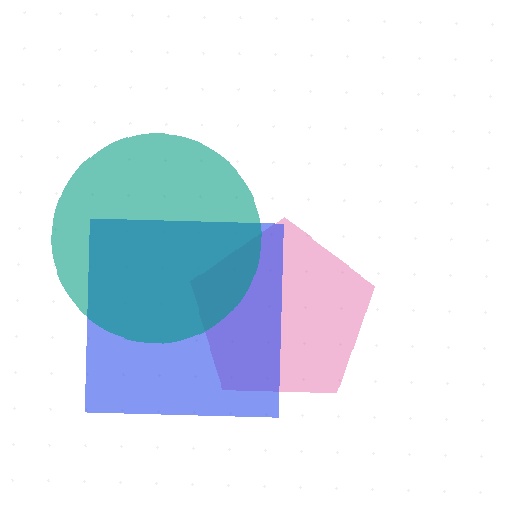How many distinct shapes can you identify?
There are 3 distinct shapes: a pink pentagon, a blue square, a teal circle.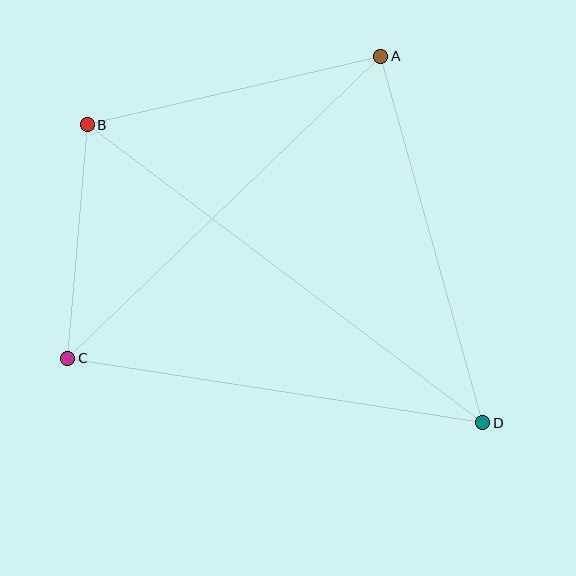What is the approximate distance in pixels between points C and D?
The distance between C and D is approximately 420 pixels.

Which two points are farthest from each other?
Points B and D are farthest from each other.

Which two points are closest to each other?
Points B and C are closest to each other.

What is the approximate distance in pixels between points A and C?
The distance between A and C is approximately 435 pixels.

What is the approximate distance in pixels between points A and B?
The distance between A and B is approximately 301 pixels.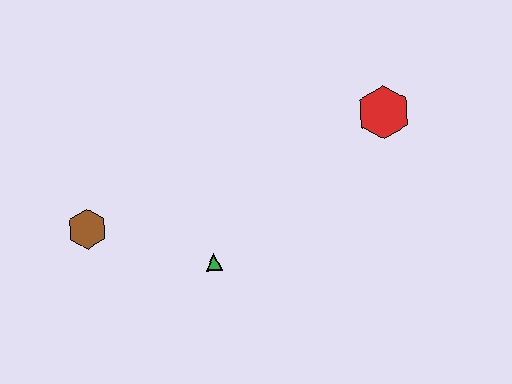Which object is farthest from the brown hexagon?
The red hexagon is farthest from the brown hexagon.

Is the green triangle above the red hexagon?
No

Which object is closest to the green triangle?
The brown hexagon is closest to the green triangle.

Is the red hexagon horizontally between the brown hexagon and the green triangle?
No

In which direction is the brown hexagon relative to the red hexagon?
The brown hexagon is to the left of the red hexagon.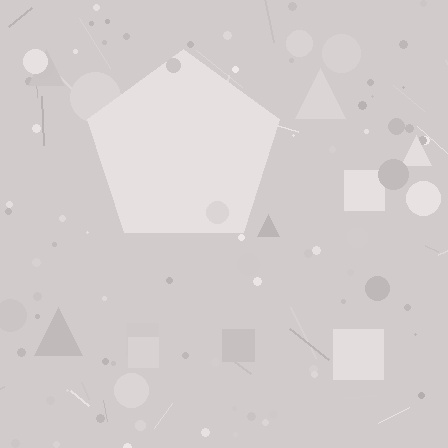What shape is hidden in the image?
A pentagon is hidden in the image.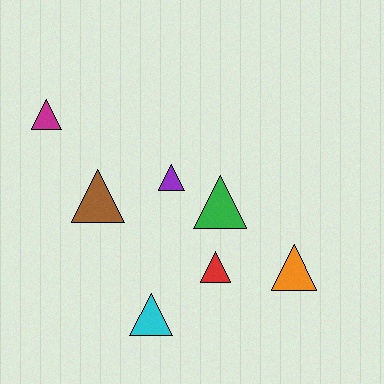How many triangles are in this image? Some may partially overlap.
There are 7 triangles.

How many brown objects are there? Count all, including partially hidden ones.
There is 1 brown object.